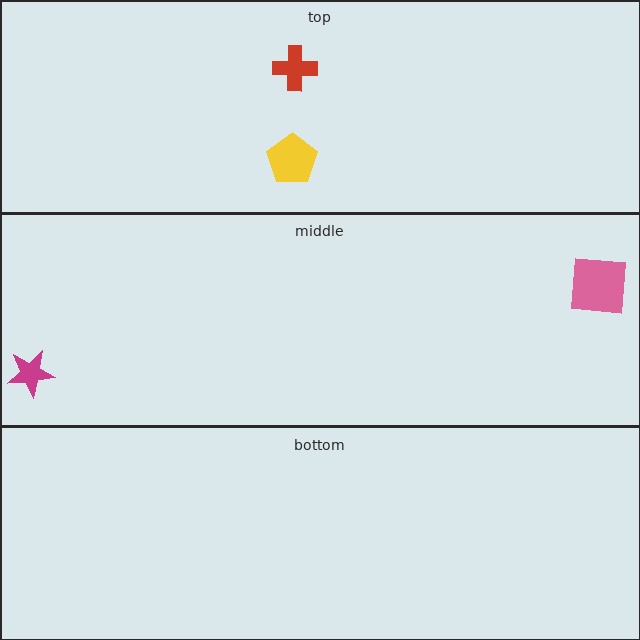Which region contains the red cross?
The top region.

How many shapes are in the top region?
2.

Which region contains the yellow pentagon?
The top region.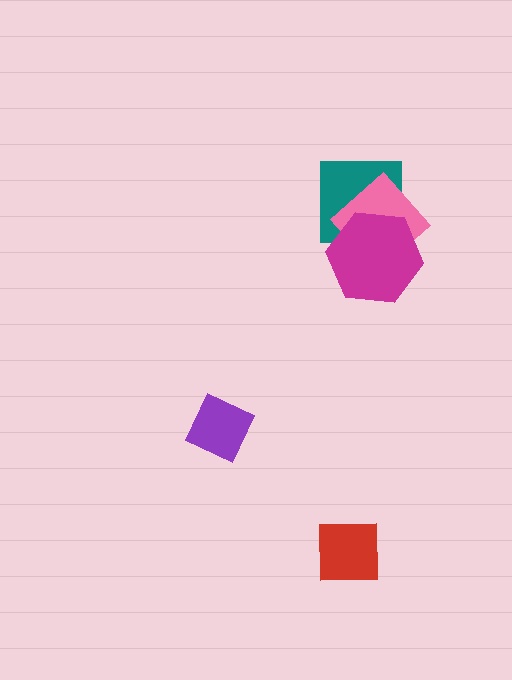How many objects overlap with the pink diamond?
2 objects overlap with the pink diamond.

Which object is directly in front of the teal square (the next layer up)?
The pink diamond is directly in front of the teal square.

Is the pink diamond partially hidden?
Yes, it is partially covered by another shape.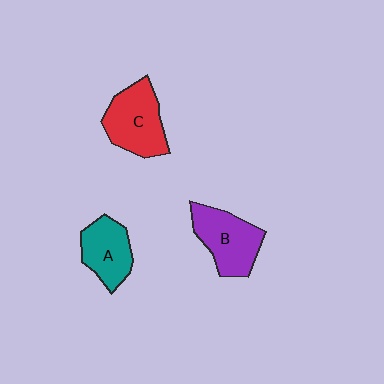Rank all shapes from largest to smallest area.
From largest to smallest: C (red), B (purple), A (teal).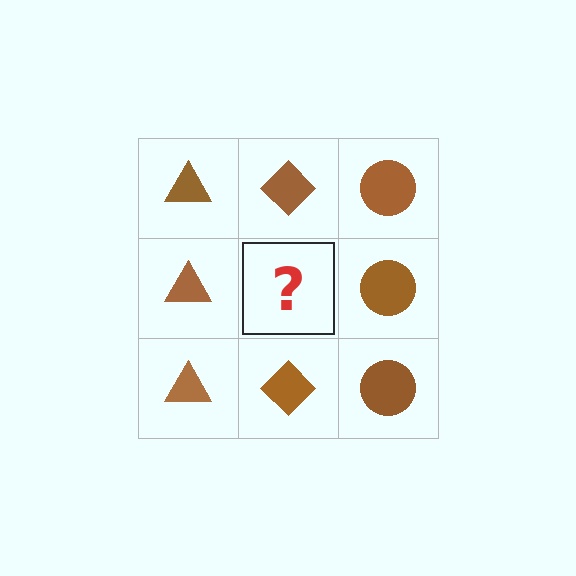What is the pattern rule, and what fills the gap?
The rule is that each column has a consistent shape. The gap should be filled with a brown diamond.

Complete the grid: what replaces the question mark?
The question mark should be replaced with a brown diamond.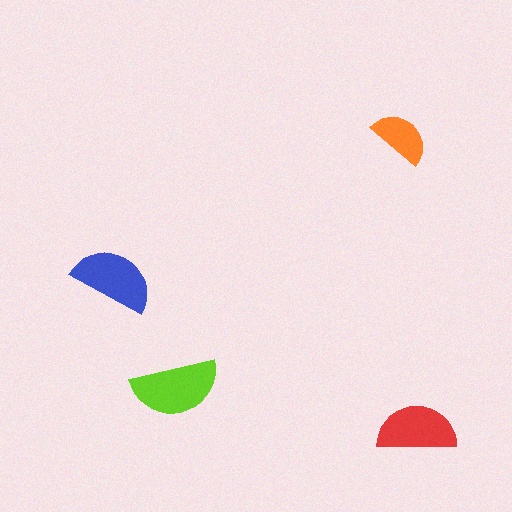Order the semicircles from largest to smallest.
the lime one, the blue one, the red one, the orange one.